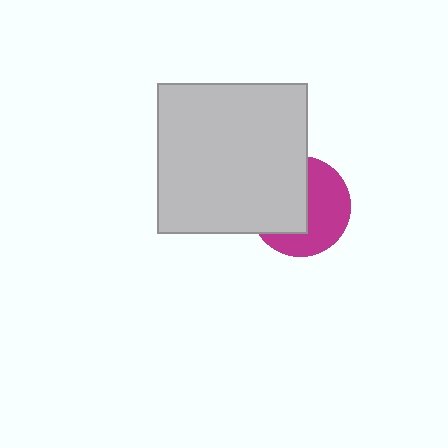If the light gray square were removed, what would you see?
You would see the complete magenta circle.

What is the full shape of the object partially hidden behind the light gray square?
The partially hidden object is a magenta circle.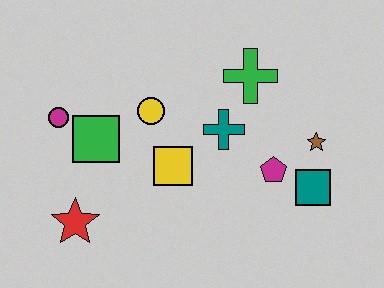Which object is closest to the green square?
The magenta circle is closest to the green square.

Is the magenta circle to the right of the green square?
No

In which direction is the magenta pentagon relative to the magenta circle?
The magenta pentagon is to the right of the magenta circle.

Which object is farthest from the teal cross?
The red star is farthest from the teal cross.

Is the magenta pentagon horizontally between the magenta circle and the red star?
No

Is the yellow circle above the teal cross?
Yes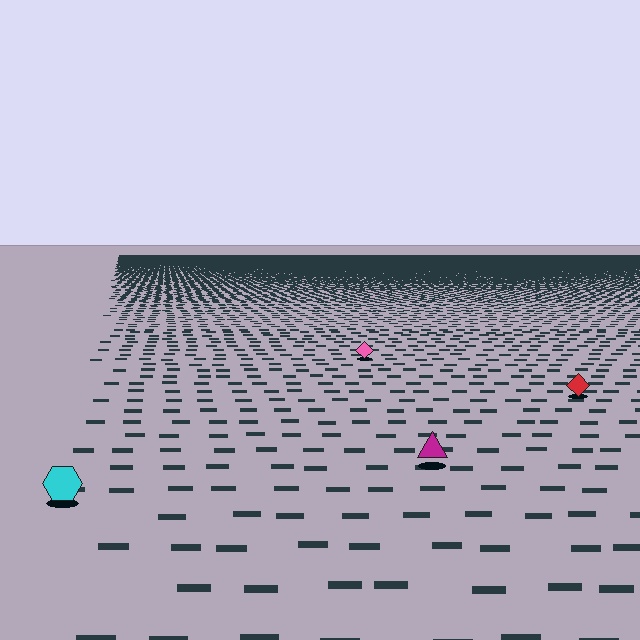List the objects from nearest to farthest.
From nearest to farthest: the cyan hexagon, the magenta triangle, the red diamond, the pink diamond.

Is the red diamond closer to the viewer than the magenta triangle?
No. The magenta triangle is closer — you can tell from the texture gradient: the ground texture is coarser near it.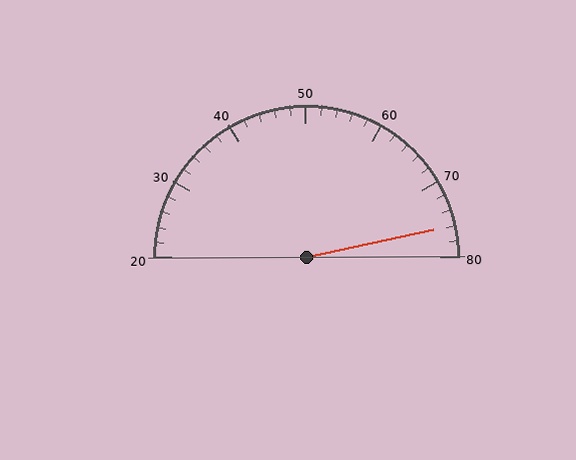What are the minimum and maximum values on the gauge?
The gauge ranges from 20 to 80.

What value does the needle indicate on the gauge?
The needle indicates approximately 76.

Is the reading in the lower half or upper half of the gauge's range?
The reading is in the upper half of the range (20 to 80).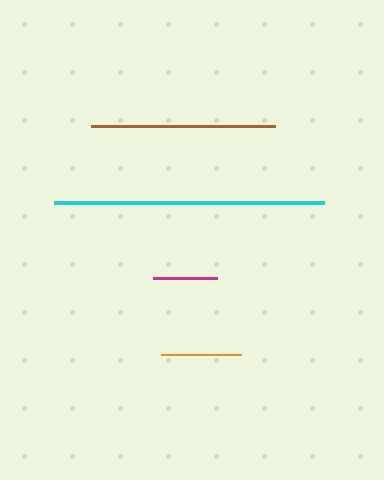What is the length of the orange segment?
The orange segment is approximately 81 pixels long.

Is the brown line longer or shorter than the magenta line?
The brown line is longer than the magenta line.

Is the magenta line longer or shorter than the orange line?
The orange line is longer than the magenta line.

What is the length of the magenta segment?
The magenta segment is approximately 64 pixels long.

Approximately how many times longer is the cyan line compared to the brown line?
The cyan line is approximately 1.5 times the length of the brown line.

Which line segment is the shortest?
The magenta line is the shortest at approximately 64 pixels.